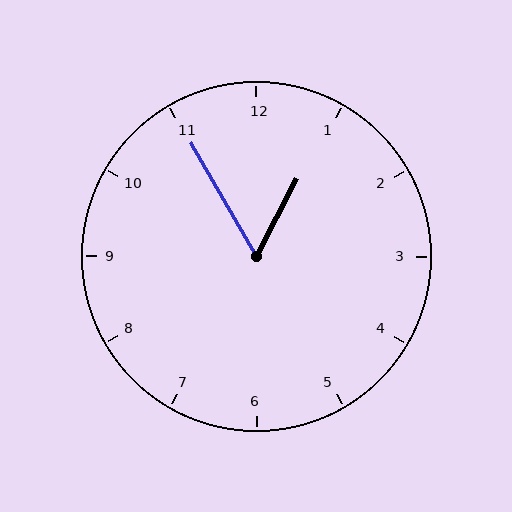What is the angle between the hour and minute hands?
Approximately 58 degrees.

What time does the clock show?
12:55.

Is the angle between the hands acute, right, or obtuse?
It is acute.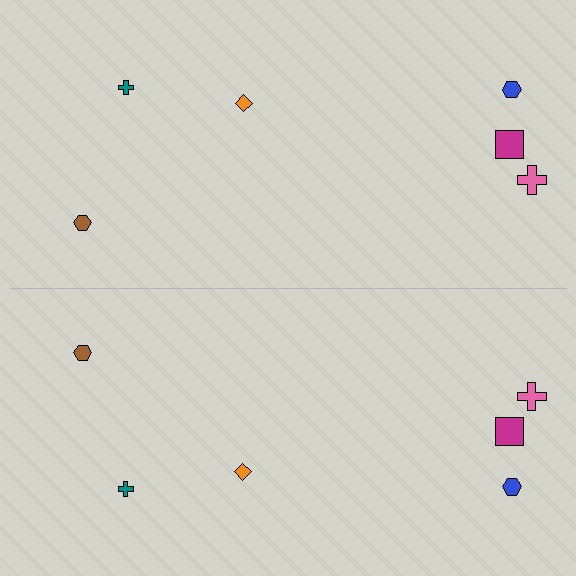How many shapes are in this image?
There are 12 shapes in this image.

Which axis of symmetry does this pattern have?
The pattern has a horizontal axis of symmetry running through the center of the image.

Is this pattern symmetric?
Yes, this pattern has bilateral (reflection) symmetry.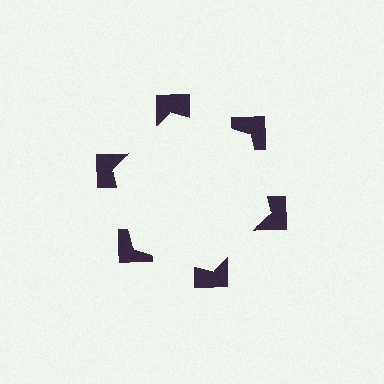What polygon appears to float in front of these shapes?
An illusory hexagon — its edges are inferred from the aligned wedge cuts in the notched squares, not physically drawn.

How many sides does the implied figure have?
6 sides.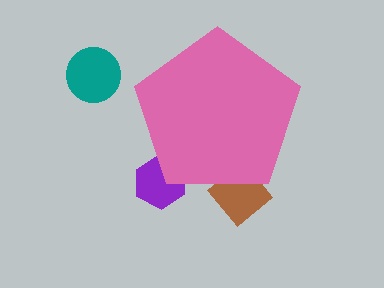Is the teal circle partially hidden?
No, the teal circle is fully visible.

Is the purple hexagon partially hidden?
Yes, the purple hexagon is partially hidden behind the pink pentagon.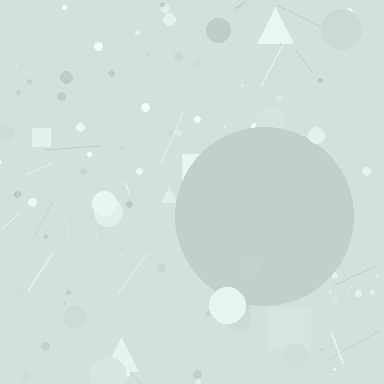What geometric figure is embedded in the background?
A circle is embedded in the background.